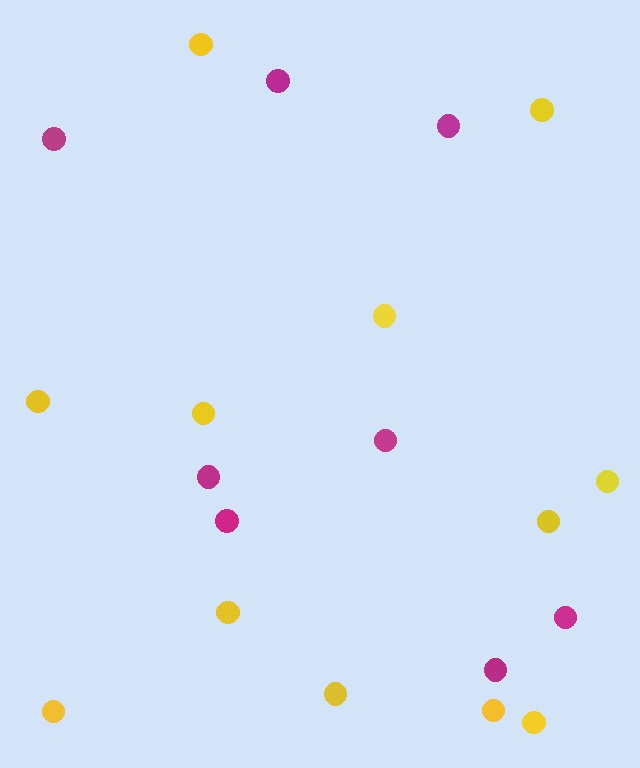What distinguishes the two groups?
There are 2 groups: one group of yellow circles (12) and one group of magenta circles (8).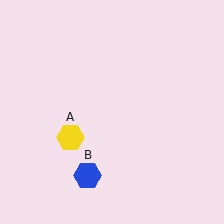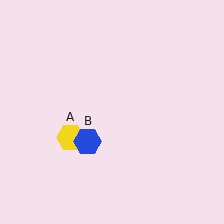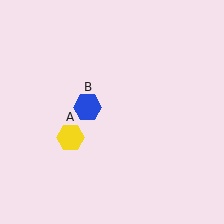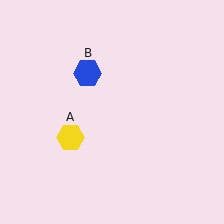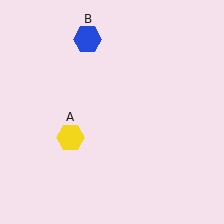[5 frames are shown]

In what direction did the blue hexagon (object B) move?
The blue hexagon (object B) moved up.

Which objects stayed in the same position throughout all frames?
Yellow hexagon (object A) remained stationary.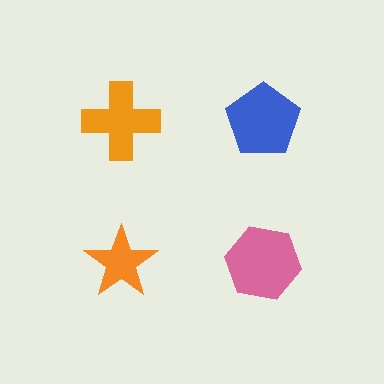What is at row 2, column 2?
A pink hexagon.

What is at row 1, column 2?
A blue pentagon.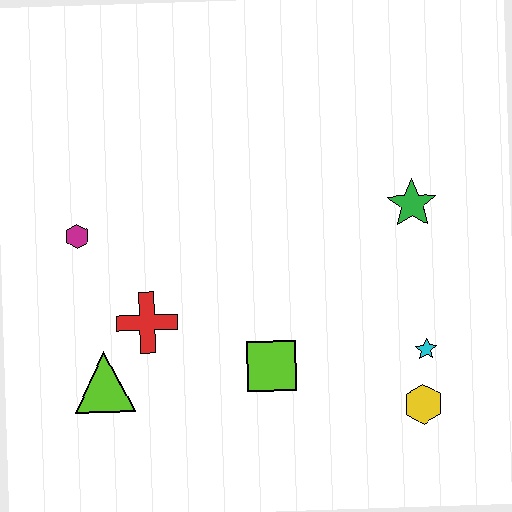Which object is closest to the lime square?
The red cross is closest to the lime square.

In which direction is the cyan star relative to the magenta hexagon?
The cyan star is to the right of the magenta hexagon.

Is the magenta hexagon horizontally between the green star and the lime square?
No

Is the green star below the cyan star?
No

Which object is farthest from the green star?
The lime triangle is farthest from the green star.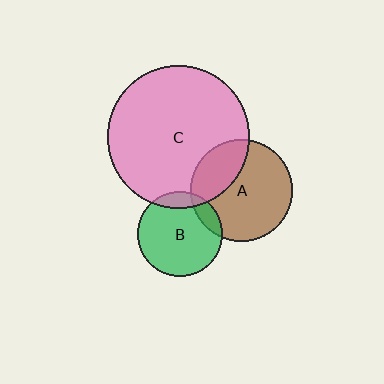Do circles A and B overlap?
Yes.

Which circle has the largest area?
Circle C (pink).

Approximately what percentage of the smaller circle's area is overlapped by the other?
Approximately 10%.